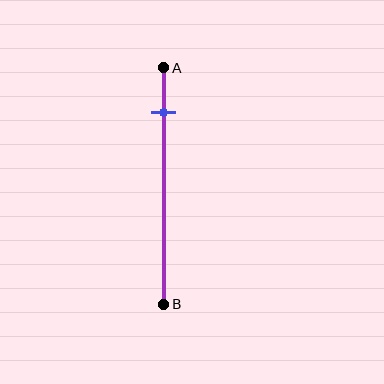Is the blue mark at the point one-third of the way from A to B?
No, the mark is at about 20% from A, not at the 33% one-third point.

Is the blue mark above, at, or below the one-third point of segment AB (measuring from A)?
The blue mark is above the one-third point of segment AB.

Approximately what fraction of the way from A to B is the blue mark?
The blue mark is approximately 20% of the way from A to B.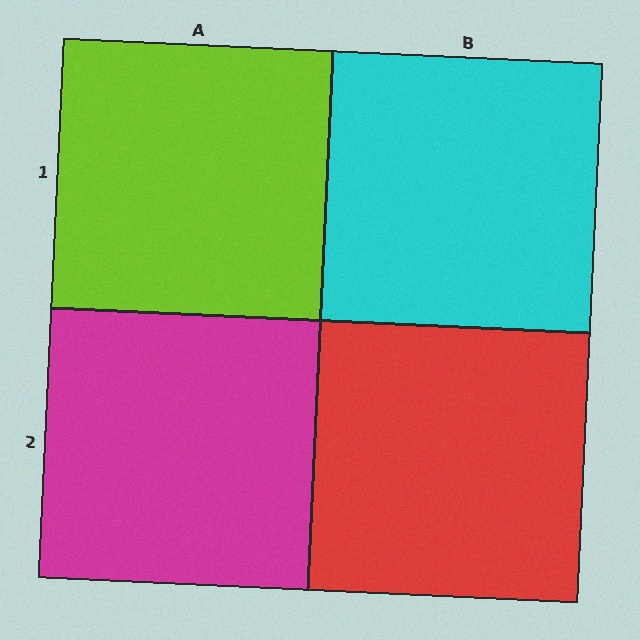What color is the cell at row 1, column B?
Cyan.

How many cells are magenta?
1 cell is magenta.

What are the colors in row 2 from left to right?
Magenta, red.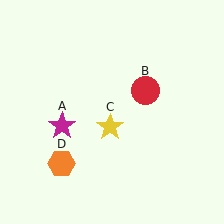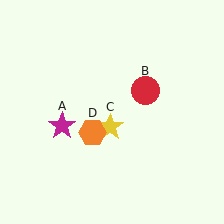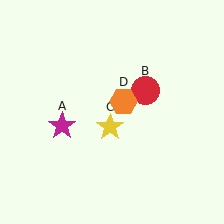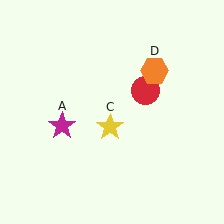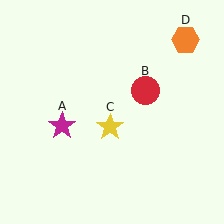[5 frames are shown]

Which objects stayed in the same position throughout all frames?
Magenta star (object A) and red circle (object B) and yellow star (object C) remained stationary.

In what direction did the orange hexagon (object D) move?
The orange hexagon (object D) moved up and to the right.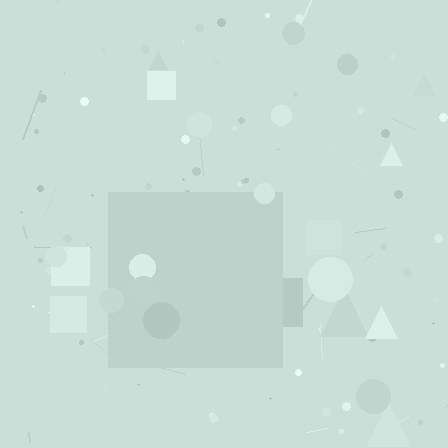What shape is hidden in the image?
A square is hidden in the image.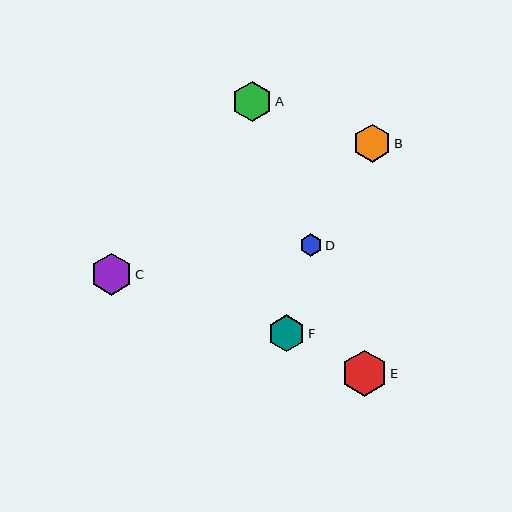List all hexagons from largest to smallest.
From largest to smallest: E, C, A, B, F, D.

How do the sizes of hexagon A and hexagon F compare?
Hexagon A and hexagon F are approximately the same size.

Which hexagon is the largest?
Hexagon E is the largest with a size of approximately 46 pixels.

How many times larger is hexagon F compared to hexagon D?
Hexagon F is approximately 1.6 times the size of hexagon D.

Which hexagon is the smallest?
Hexagon D is the smallest with a size of approximately 23 pixels.